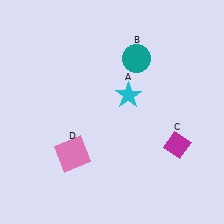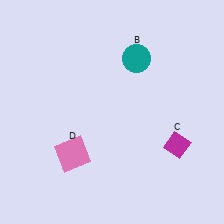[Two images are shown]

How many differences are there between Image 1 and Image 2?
There is 1 difference between the two images.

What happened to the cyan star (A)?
The cyan star (A) was removed in Image 2. It was in the top-right area of Image 1.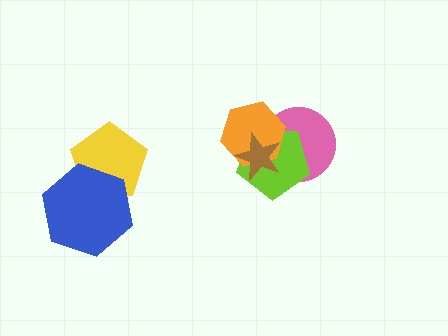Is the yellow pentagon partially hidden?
Yes, it is partially covered by another shape.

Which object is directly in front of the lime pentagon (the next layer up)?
The orange hexagon is directly in front of the lime pentagon.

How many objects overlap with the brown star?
3 objects overlap with the brown star.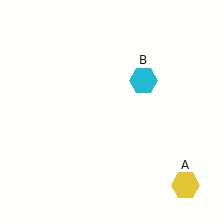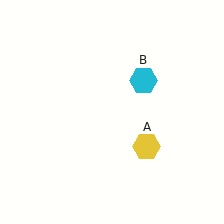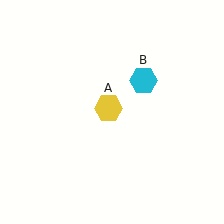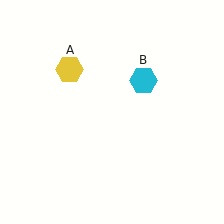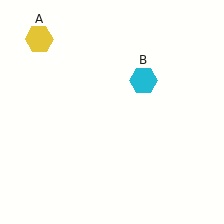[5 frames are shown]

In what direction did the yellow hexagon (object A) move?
The yellow hexagon (object A) moved up and to the left.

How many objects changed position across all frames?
1 object changed position: yellow hexagon (object A).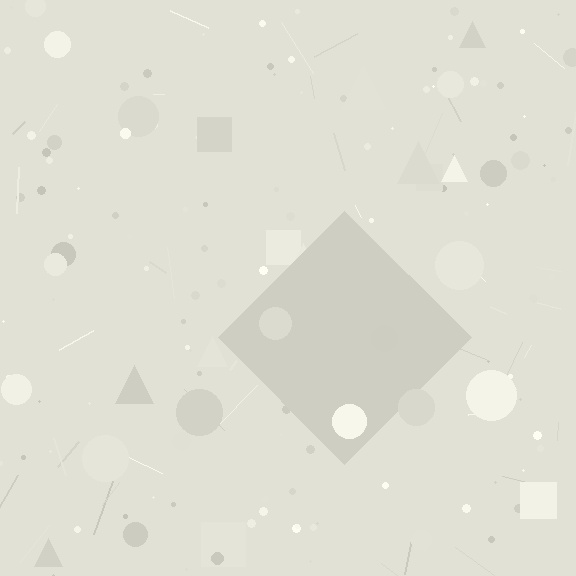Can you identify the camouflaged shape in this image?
The camouflaged shape is a diamond.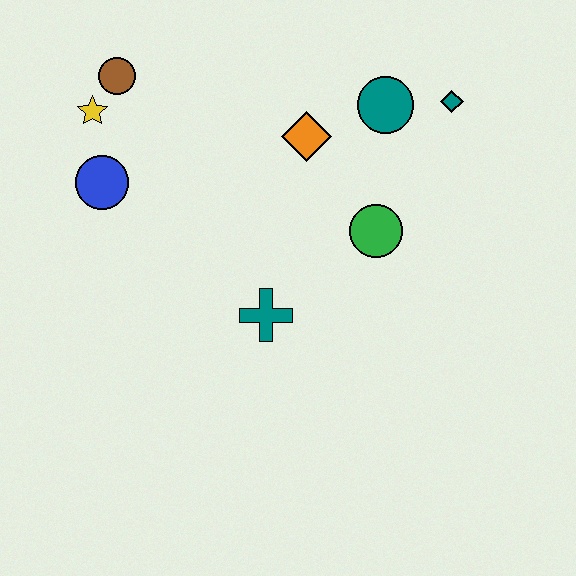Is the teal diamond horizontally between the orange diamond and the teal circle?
No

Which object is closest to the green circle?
The orange diamond is closest to the green circle.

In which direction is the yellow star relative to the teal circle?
The yellow star is to the left of the teal circle.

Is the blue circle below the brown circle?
Yes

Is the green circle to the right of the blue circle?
Yes